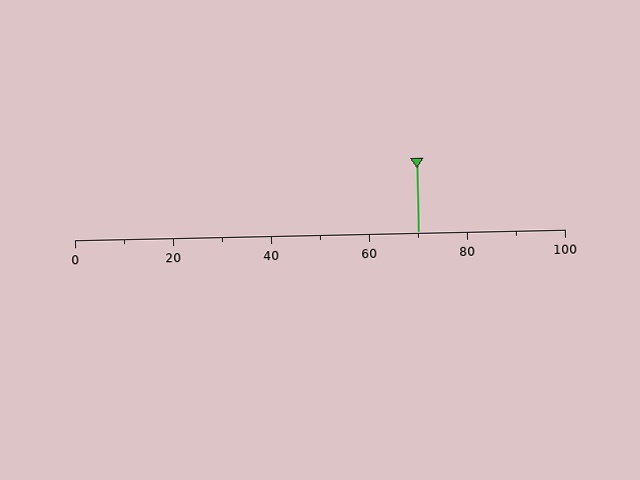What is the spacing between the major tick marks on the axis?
The major ticks are spaced 20 apart.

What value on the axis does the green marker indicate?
The marker indicates approximately 70.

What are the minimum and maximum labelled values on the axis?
The axis runs from 0 to 100.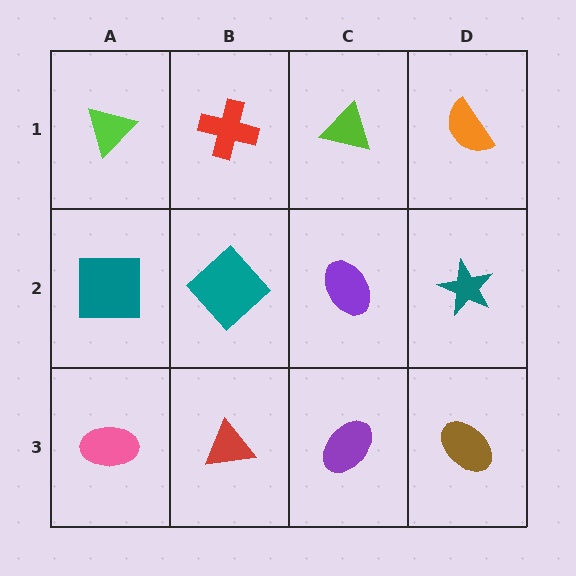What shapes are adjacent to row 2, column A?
A lime triangle (row 1, column A), a pink ellipse (row 3, column A), a teal diamond (row 2, column B).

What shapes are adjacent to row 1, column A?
A teal square (row 2, column A), a red cross (row 1, column B).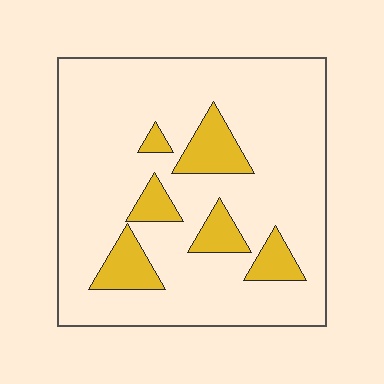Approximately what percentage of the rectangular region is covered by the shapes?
Approximately 15%.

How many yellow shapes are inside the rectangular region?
6.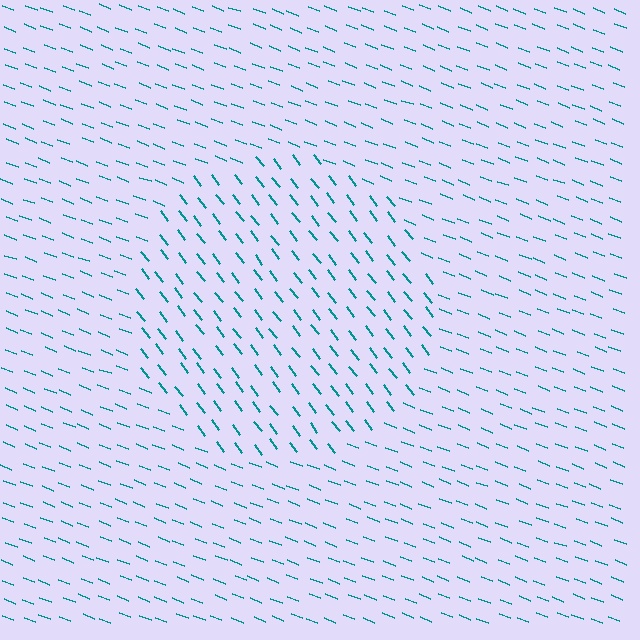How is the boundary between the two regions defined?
The boundary is defined purely by a change in line orientation (approximately 31 degrees difference). All lines are the same color and thickness.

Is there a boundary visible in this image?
Yes, there is a texture boundary formed by a change in line orientation.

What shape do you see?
I see a circle.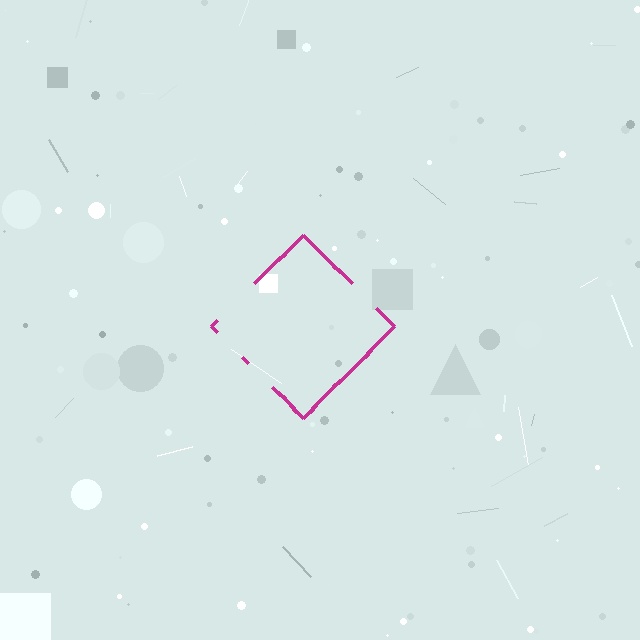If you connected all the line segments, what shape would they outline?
They would outline a diamond.